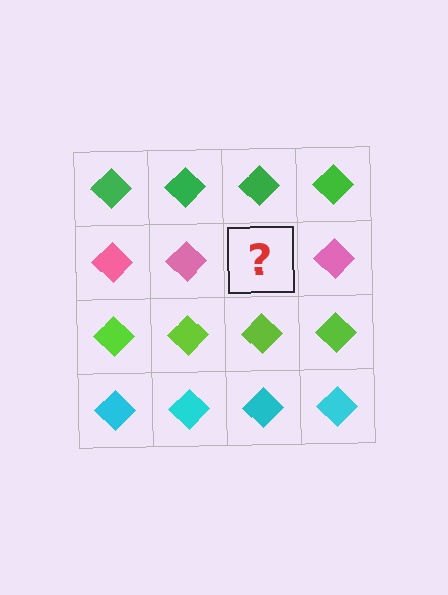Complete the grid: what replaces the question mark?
The question mark should be replaced with a pink diamond.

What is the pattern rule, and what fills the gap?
The rule is that each row has a consistent color. The gap should be filled with a pink diamond.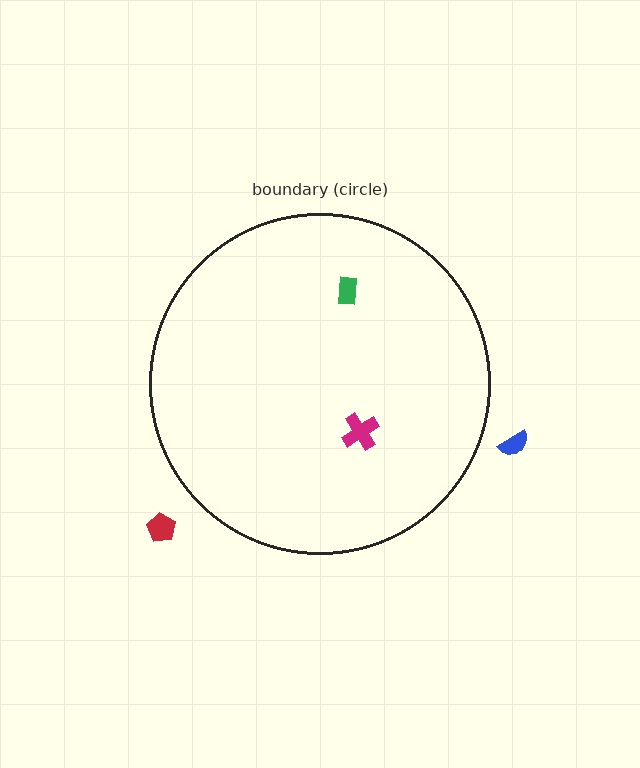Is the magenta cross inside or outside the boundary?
Inside.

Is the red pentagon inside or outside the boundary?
Outside.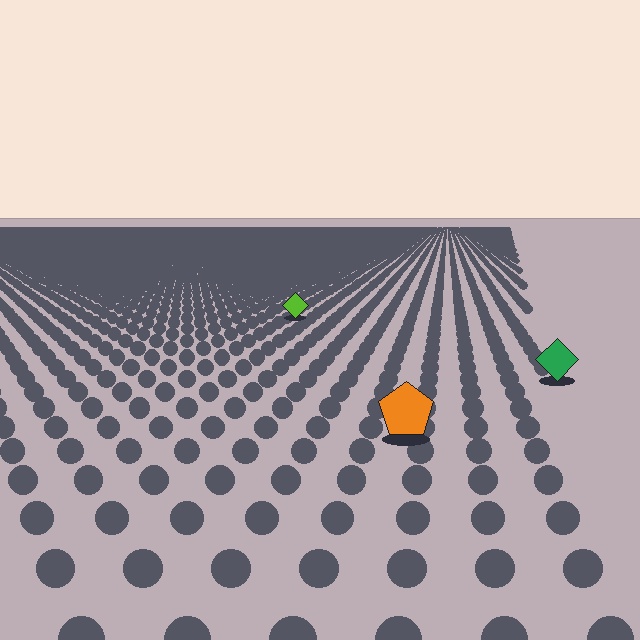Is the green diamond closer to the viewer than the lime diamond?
Yes. The green diamond is closer — you can tell from the texture gradient: the ground texture is coarser near it.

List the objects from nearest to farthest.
From nearest to farthest: the orange pentagon, the green diamond, the lime diamond.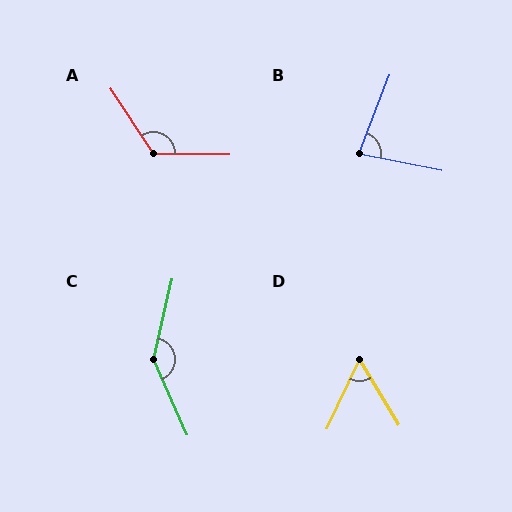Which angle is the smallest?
D, at approximately 56 degrees.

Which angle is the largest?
C, at approximately 143 degrees.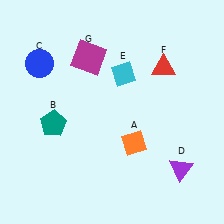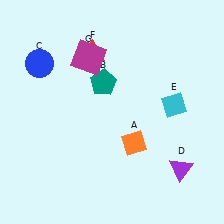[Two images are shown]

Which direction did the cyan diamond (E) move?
The cyan diamond (E) moved right.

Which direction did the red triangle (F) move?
The red triangle (F) moved left.